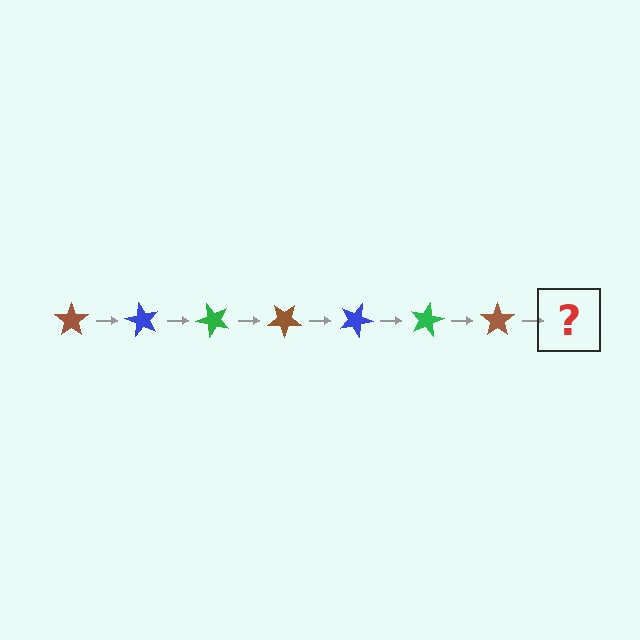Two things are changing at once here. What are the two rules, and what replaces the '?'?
The two rules are that it rotates 60 degrees each step and the color cycles through brown, blue, and green. The '?' should be a blue star, rotated 420 degrees from the start.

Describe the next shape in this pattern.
It should be a blue star, rotated 420 degrees from the start.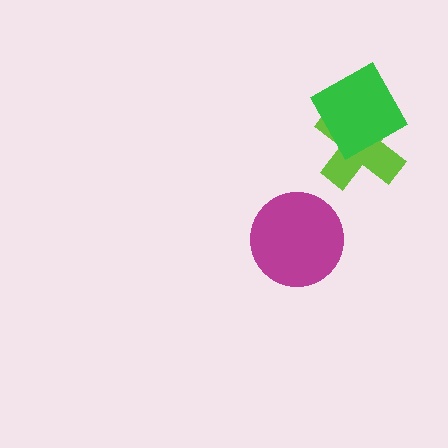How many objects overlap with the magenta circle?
0 objects overlap with the magenta circle.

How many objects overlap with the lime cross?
1 object overlaps with the lime cross.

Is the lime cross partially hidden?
Yes, it is partially covered by another shape.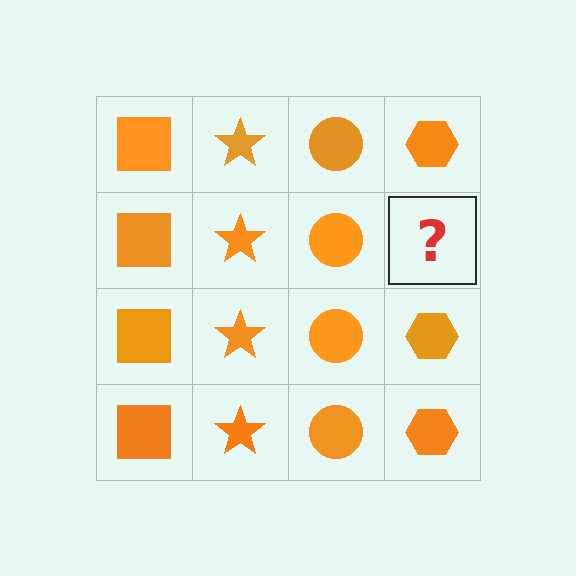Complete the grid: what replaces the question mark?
The question mark should be replaced with an orange hexagon.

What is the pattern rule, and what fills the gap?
The rule is that each column has a consistent shape. The gap should be filled with an orange hexagon.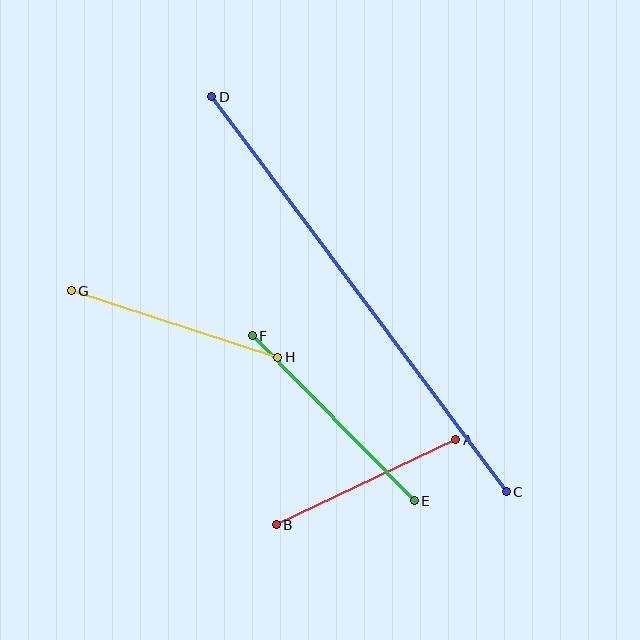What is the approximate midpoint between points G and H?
The midpoint is at approximately (175, 324) pixels.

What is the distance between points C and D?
The distance is approximately 493 pixels.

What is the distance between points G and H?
The distance is approximately 217 pixels.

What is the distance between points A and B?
The distance is approximately 199 pixels.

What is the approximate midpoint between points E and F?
The midpoint is at approximately (333, 418) pixels.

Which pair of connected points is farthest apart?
Points C and D are farthest apart.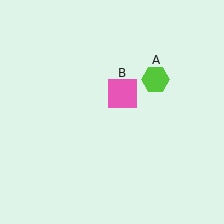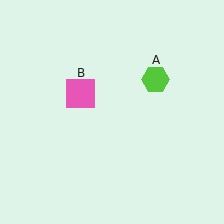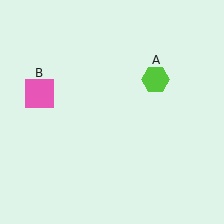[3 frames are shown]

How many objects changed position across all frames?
1 object changed position: pink square (object B).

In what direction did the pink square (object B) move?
The pink square (object B) moved left.